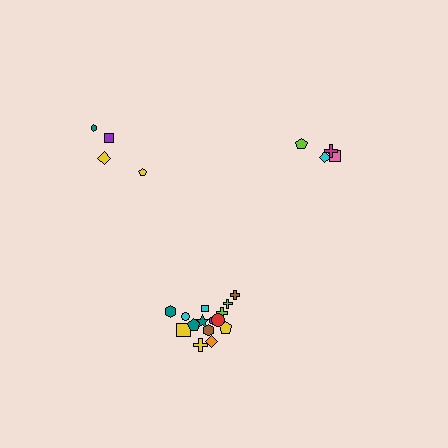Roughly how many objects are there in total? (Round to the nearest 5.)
Roughly 25 objects in total.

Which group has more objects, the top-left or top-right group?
The top-right group.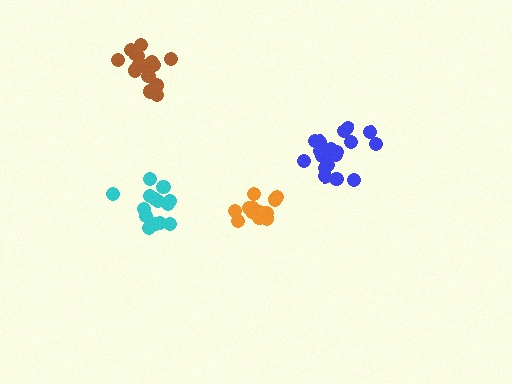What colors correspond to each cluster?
The clusters are colored: brown, blue, orange, cyan.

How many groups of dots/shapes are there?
There are 4 groups.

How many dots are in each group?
Group 1: 16 dots, Group 2: 19 dots, Group 3: 13 dots, Group 4: 14 dots (62 total).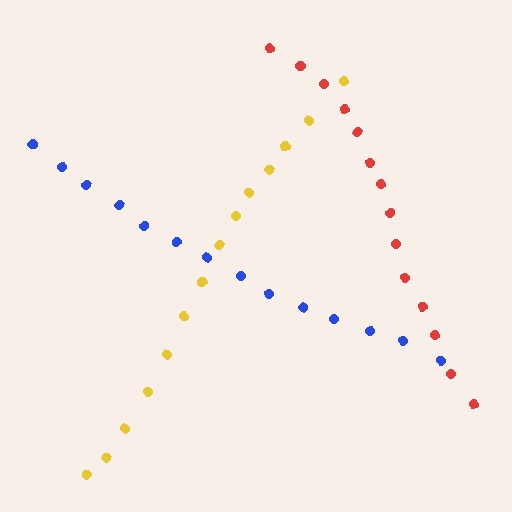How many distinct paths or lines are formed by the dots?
There are 3 distinct paths.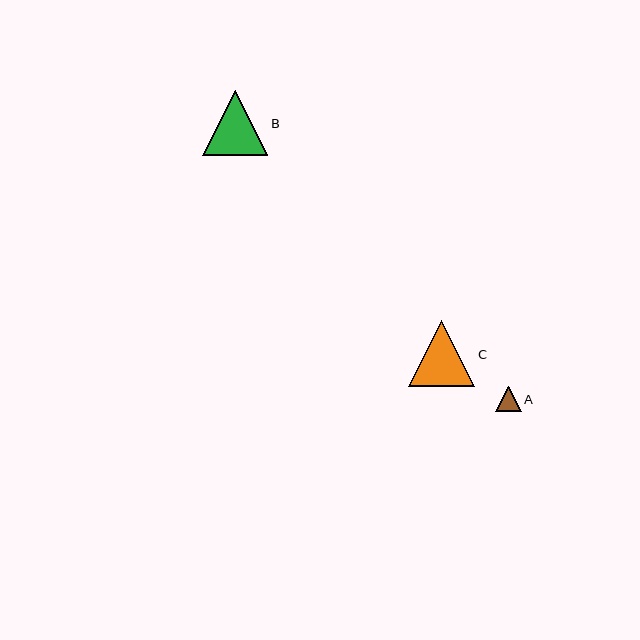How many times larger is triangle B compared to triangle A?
Triangle B is approximately 2.5 times the size of triangle A.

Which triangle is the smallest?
Triangle A is the smallest with a size of approximately 26 pixels.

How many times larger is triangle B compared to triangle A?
Triangle B is approximately 2.5 times the size of triangle A.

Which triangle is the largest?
Triangle C is the largest with a size of approximately 66 pixels.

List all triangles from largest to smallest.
From largest to smallest: C, B, A.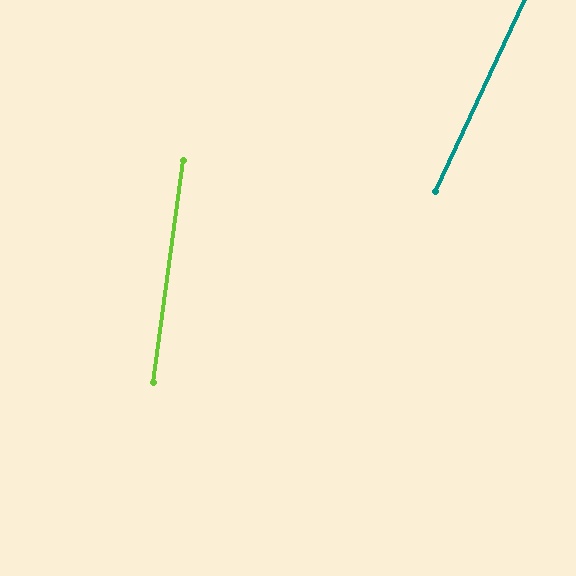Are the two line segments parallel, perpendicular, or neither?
Neither parallel nor perpendicular — they differ by about 17°.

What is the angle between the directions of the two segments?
Approximately 17 degrees.